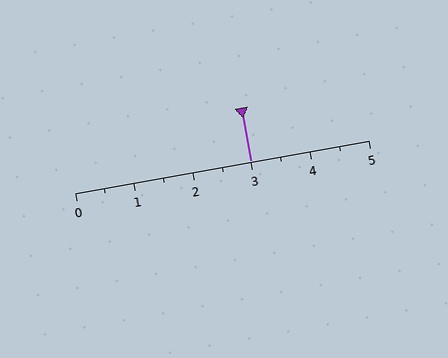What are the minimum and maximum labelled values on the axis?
The axis runs from 0 to 5.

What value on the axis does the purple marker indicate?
The marker indicates approximately 3.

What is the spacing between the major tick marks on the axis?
The major ticks are spaced 1 apart.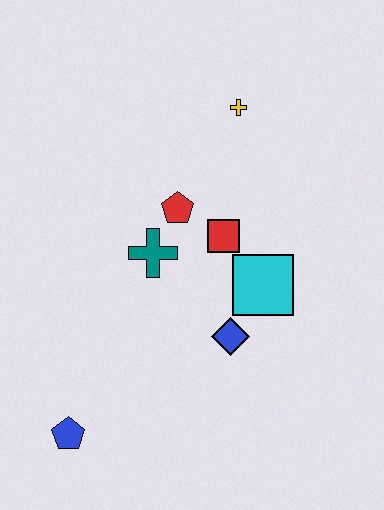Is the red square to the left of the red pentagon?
No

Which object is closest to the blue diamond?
The cyan square is closest to the blue diamond.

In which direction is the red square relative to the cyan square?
The red square is above the cyan square.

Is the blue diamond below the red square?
Yes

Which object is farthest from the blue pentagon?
The yellow cross is farthest from the blue pentagon.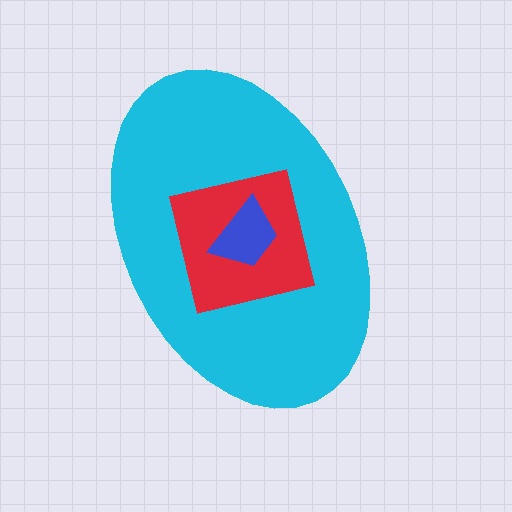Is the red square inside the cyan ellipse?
Yes.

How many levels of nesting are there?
3.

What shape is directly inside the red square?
The blue trapezoid.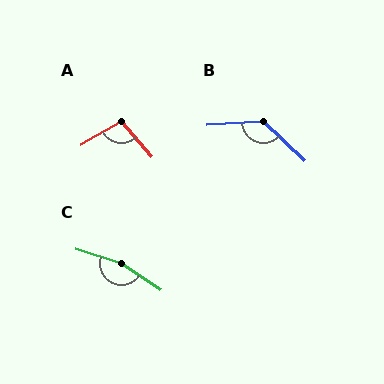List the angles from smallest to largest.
A (101°), B (133°), C (164°).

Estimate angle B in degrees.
Approximately 133 degrees.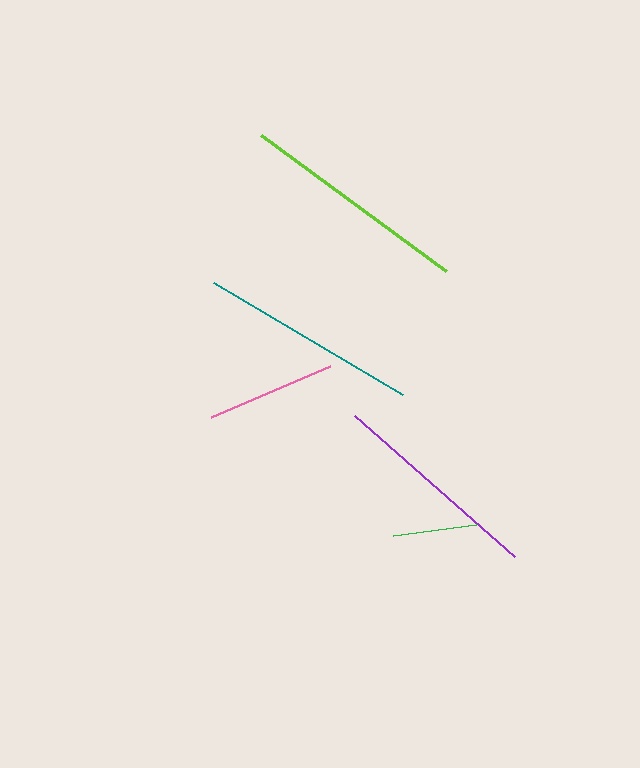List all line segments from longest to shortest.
From longest to shortest: lime, teal, purple, pink, green.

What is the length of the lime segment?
The lime segment is approximately 229 pixels long.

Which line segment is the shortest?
The green line is the shortest at approximately 84 pixels.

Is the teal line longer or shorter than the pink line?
The teal line is longer than the pink line.